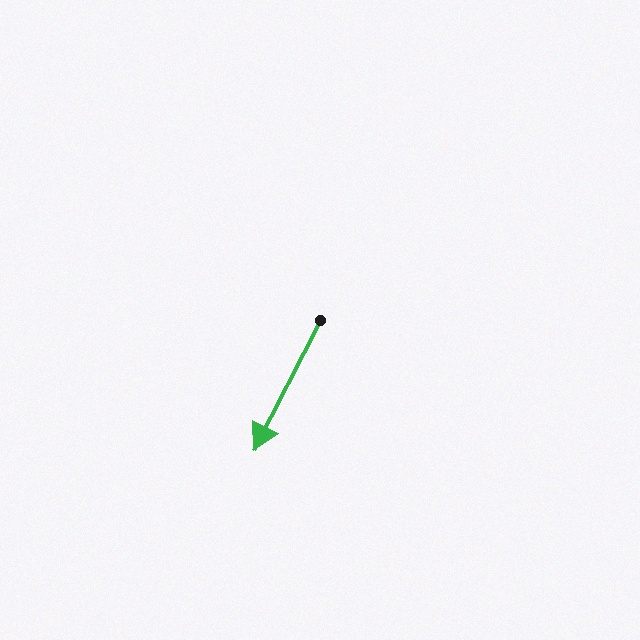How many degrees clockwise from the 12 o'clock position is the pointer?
Approximately 207 degrees.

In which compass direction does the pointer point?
Southwest.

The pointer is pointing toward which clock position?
Roughly 7 o'clock.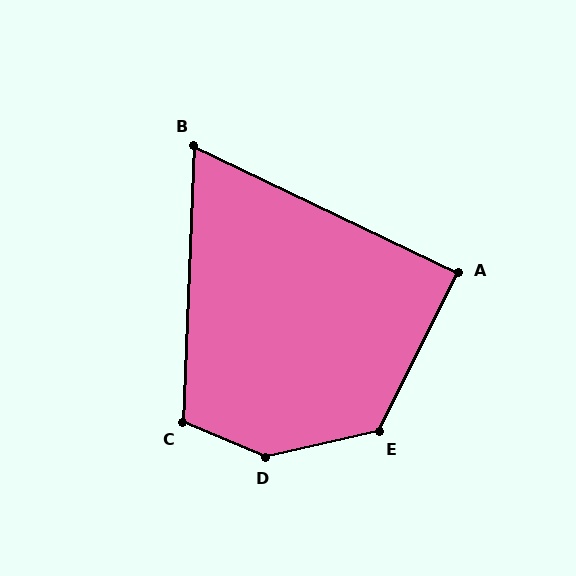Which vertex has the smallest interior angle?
B, at approximately 67 degrees.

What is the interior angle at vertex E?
Approximately 129 degrees (obtuse).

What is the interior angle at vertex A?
Approximately 90 degrees (approximately right).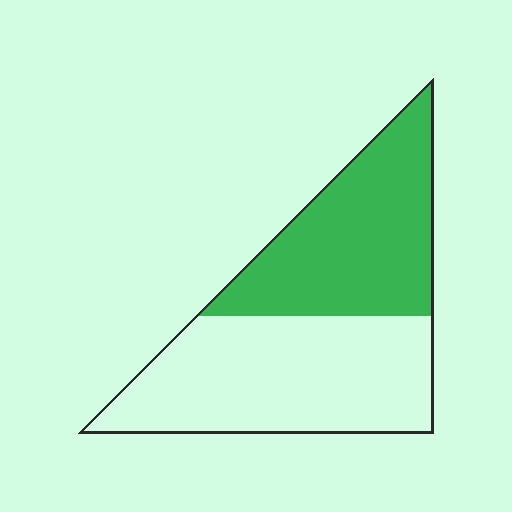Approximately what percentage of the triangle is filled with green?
Approximately 45%.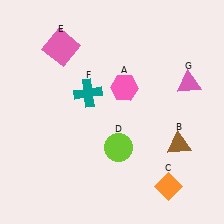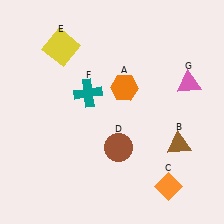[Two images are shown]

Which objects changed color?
A changed from pink to orange. D changed from lime to brown. E changed from pink to yellow.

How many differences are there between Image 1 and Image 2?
There are 3 differences between the two images.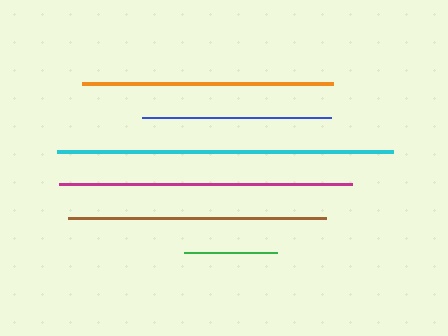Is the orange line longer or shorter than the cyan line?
The cyan line is longer than the orange line.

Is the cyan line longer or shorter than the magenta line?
The cyan line is longer than the magenta line.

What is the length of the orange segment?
The orange segment is approximately 250 pixels long.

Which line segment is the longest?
The cyan line is the longest at approximately 336 pixels.